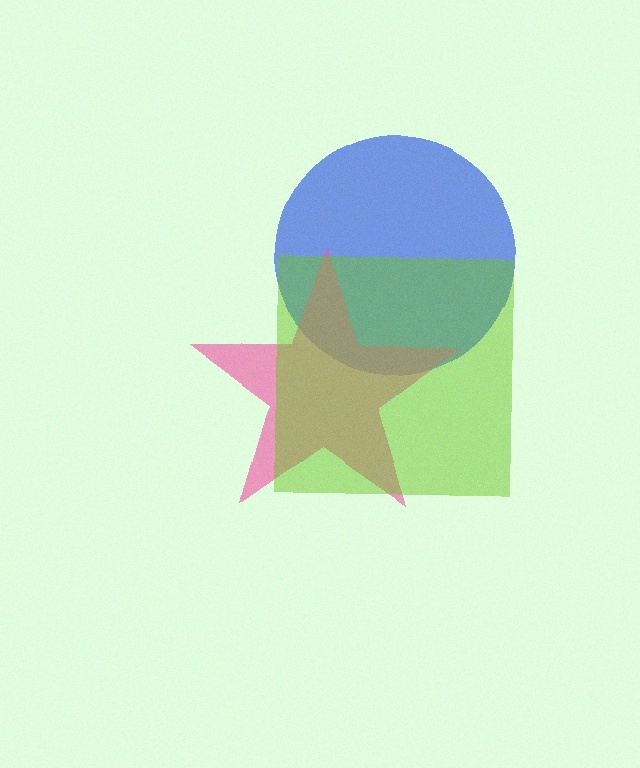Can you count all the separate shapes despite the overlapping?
Yes, there are 3 separate shapes.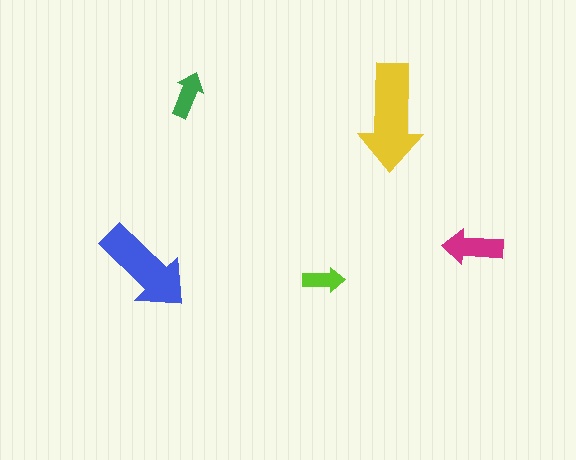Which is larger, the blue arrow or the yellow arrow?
The yellow one.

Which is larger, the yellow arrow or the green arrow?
The yellow one.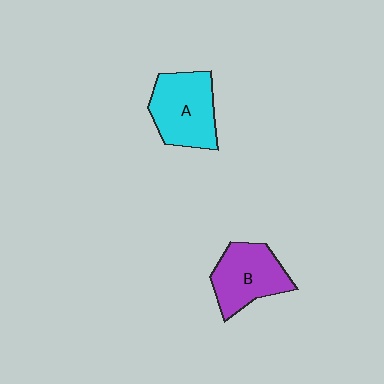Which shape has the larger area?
Shape A (cyan).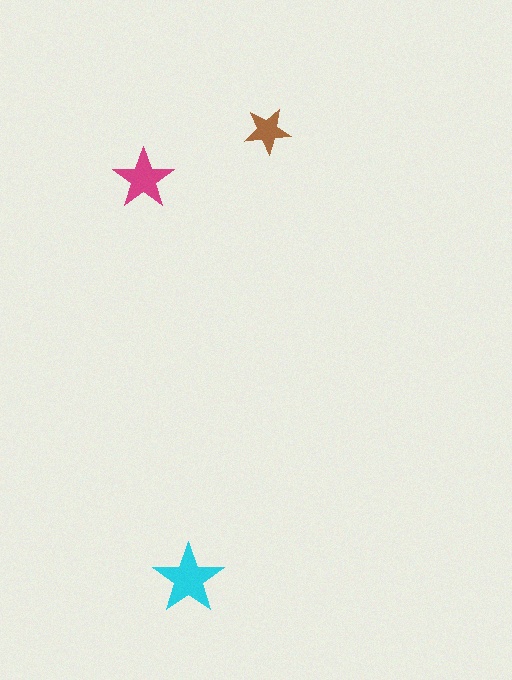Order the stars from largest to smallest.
the cyan one, the magenta one, the brown one.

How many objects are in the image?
There are 3 objects in the image.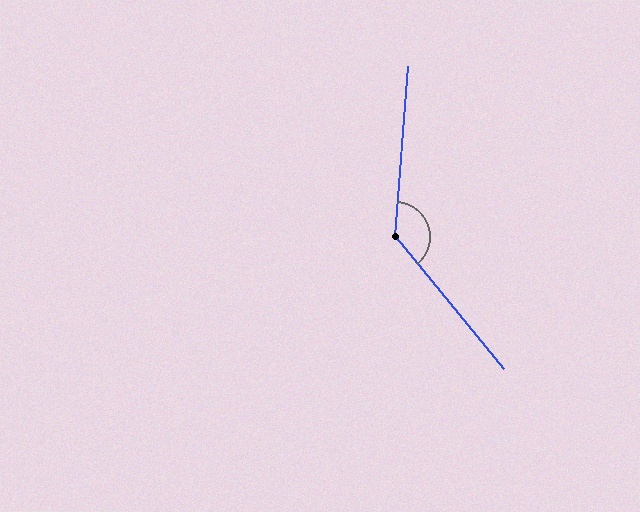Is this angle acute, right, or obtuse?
It is obtuse.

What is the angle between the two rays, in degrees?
Approximately 136 degrees.